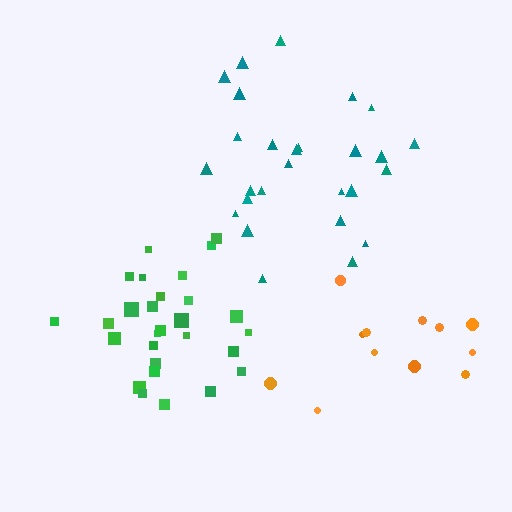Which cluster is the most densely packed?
Green.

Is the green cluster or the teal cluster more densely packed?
Green.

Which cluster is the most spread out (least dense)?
Orange.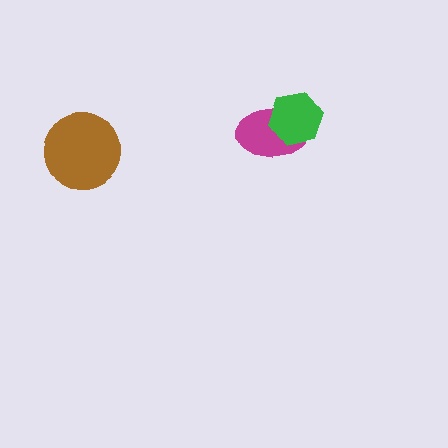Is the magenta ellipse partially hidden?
Yes, it is partially covered by another shape.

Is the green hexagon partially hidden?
No, no other shape covers it.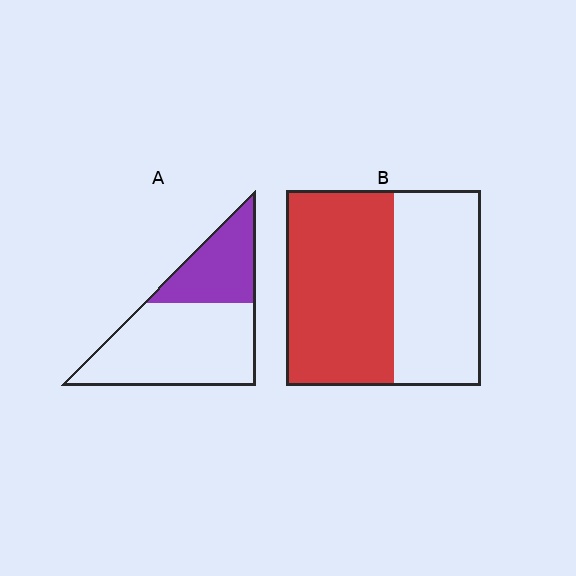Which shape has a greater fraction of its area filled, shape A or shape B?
Shape B.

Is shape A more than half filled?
No.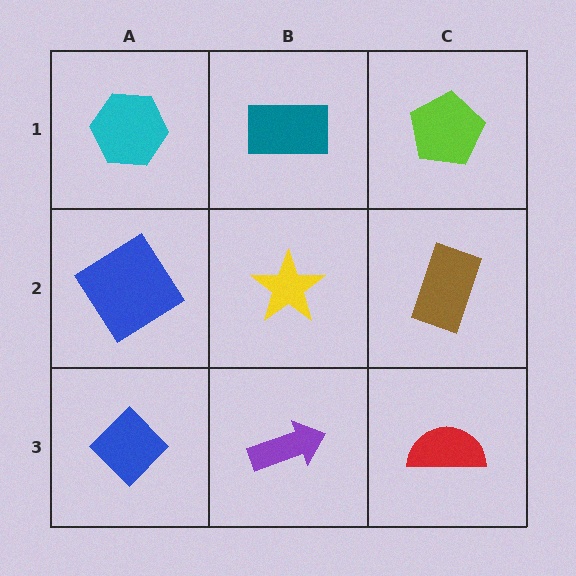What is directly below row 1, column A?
A blue diamond.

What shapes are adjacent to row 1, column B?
A yellow star (row 2, column B), a cyan hexagon (row 1, column A), a lime pentagon (row 1, column C).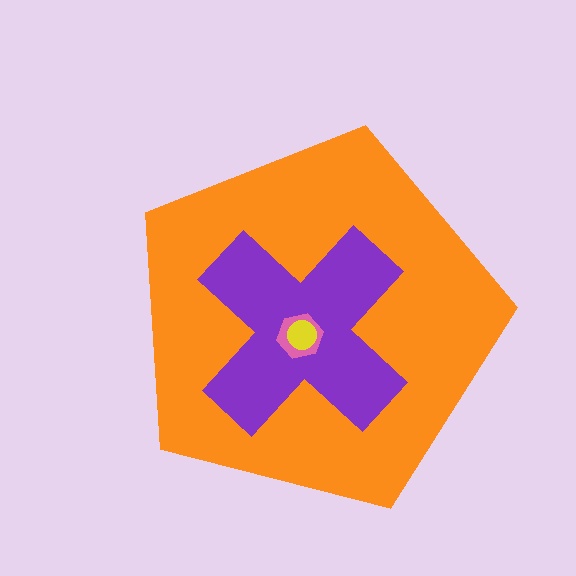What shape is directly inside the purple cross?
The pink hexagon.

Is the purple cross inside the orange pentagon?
Yes.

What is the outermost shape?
The orange pentagon.